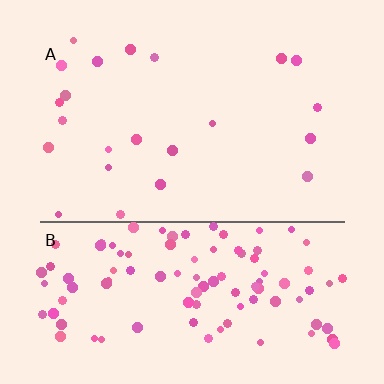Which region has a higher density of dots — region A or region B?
B (the bottom).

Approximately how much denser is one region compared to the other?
Approximately 5.0× — region B over region A.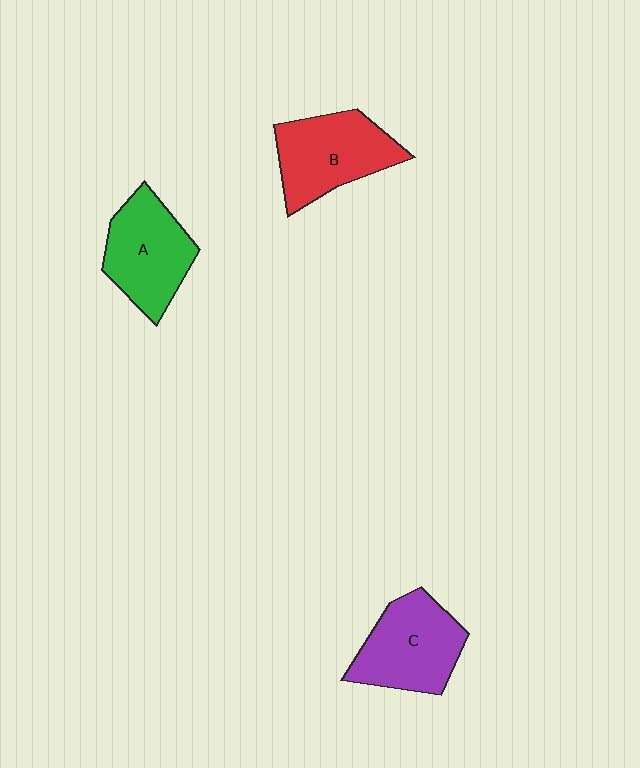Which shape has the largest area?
Shape B (red).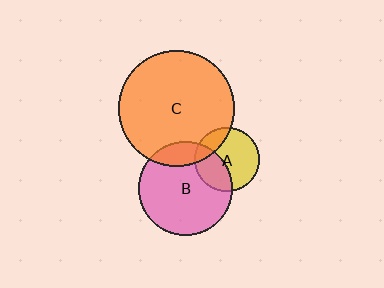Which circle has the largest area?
Circle C (orange).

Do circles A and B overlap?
Yes.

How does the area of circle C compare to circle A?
Approximately 3.2 times.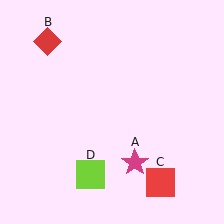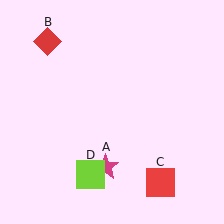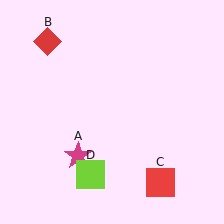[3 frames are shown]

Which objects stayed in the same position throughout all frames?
Red diamond (object B) and red square (object C) and lime square (object D) remained stationary.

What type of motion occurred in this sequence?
The magenta star (object A) rotated clockwise around the center of the scene.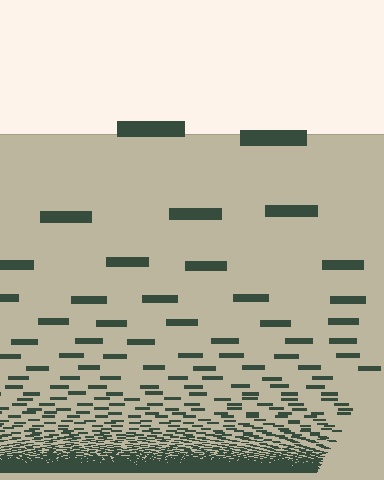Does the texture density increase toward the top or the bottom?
Density increases toward the bottom.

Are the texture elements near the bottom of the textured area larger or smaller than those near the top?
Smaller. The gradient is inverted — elements near the bottom are smaller and denser.